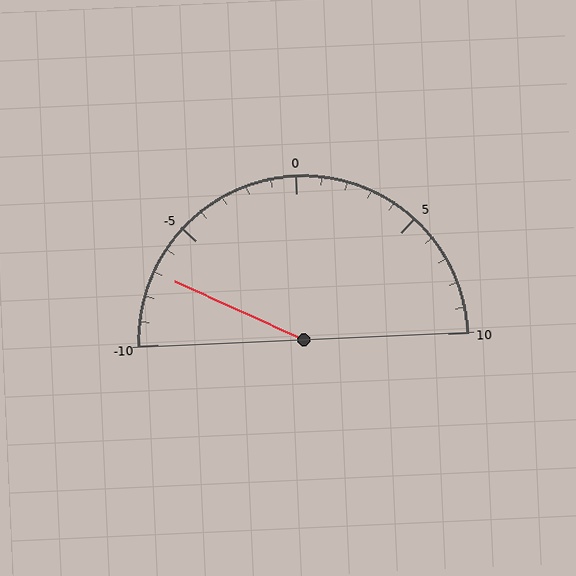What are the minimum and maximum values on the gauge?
The gauge ranges from -10 to 10.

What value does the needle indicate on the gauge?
The needle indicates approximately -7.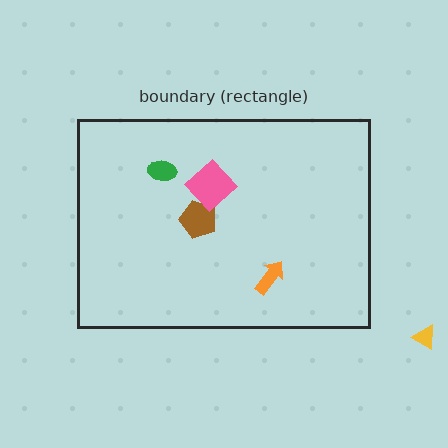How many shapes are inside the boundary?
4 inside, 1 outside.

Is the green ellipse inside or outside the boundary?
Inside.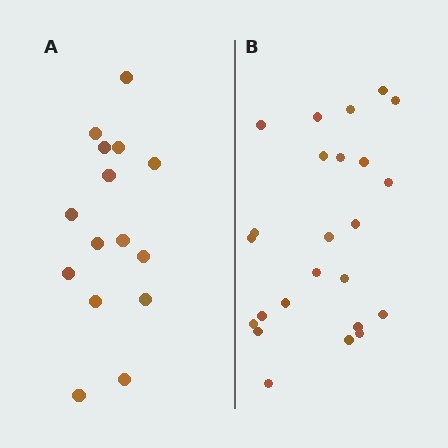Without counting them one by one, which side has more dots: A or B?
Region B (the right region) has more dots.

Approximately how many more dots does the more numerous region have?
Region B has roughly 8 or so more dots than region A.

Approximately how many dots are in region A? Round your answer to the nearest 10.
About 20 dots. (The exact count is 15, which rounds to 20.)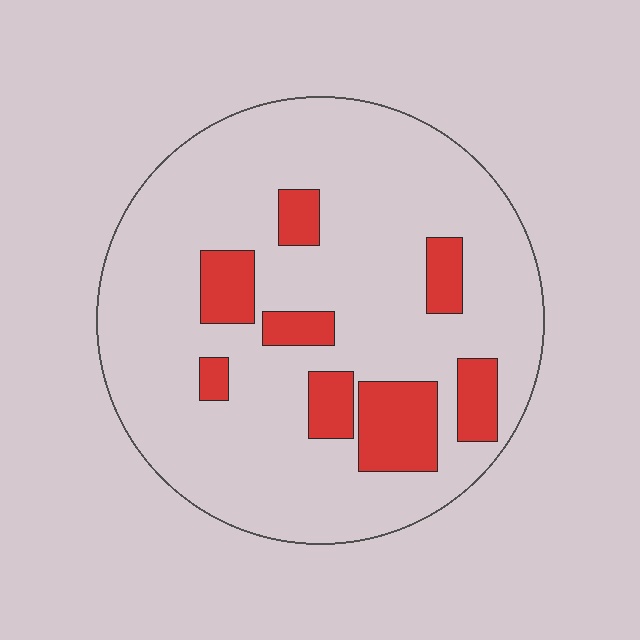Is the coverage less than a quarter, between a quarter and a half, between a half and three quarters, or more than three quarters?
Less than a quarter.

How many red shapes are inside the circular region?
8.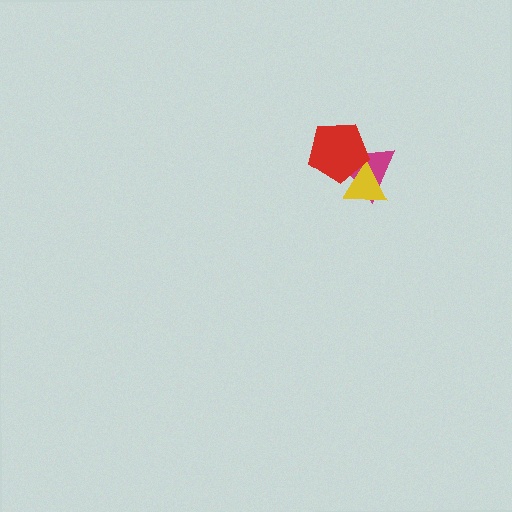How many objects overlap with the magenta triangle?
2 objects overlap with the magenta triangle.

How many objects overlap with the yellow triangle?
2 objects overlap with the yellow triangle.